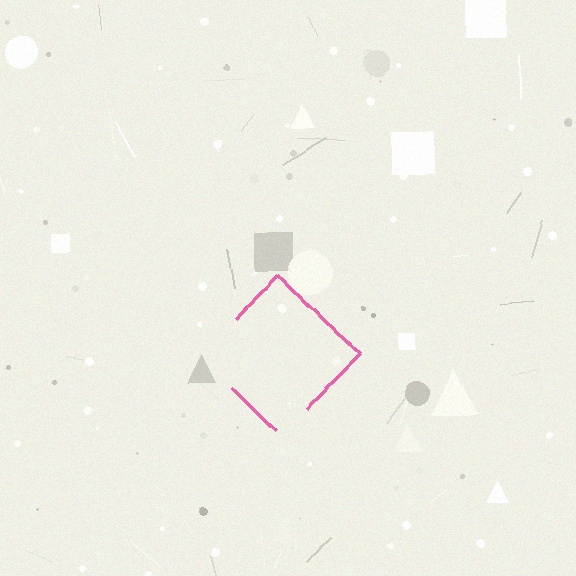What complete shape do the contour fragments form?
The contour fragments form a diamond.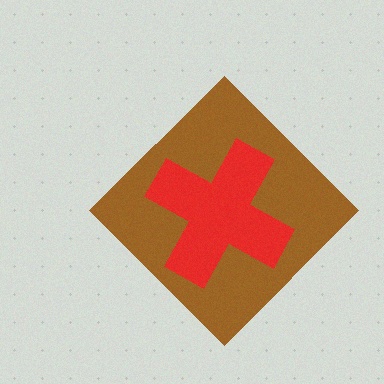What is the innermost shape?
The red cross.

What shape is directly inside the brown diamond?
The red cross.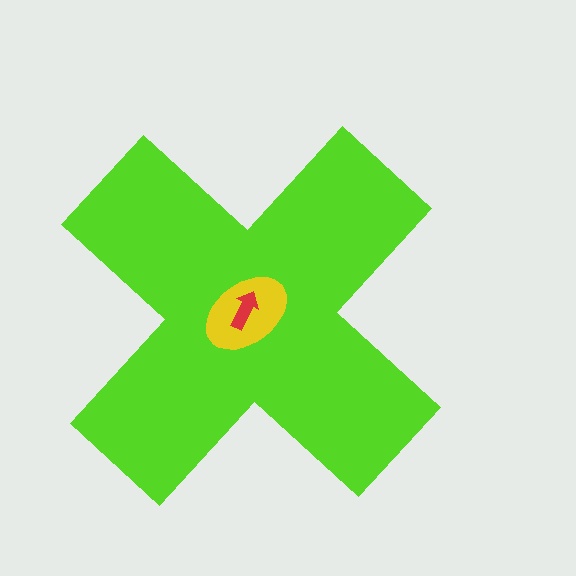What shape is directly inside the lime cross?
The yellow ellipse.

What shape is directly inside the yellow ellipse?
The red arrow.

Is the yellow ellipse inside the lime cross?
Yes.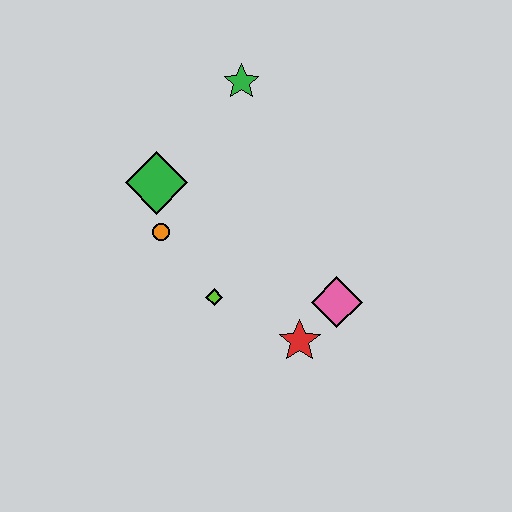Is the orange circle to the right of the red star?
No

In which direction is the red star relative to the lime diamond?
The red star is to the right of the lime diamond.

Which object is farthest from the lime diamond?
The green star is farthest from the lime diamond.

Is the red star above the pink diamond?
No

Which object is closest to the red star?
The pink diamond is closest to the red star.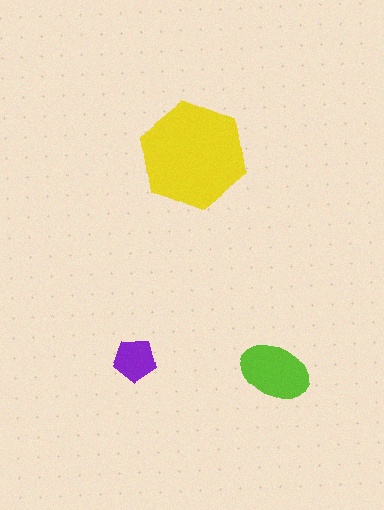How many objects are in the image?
There are 3 objects in the image.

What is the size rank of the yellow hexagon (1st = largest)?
1st.